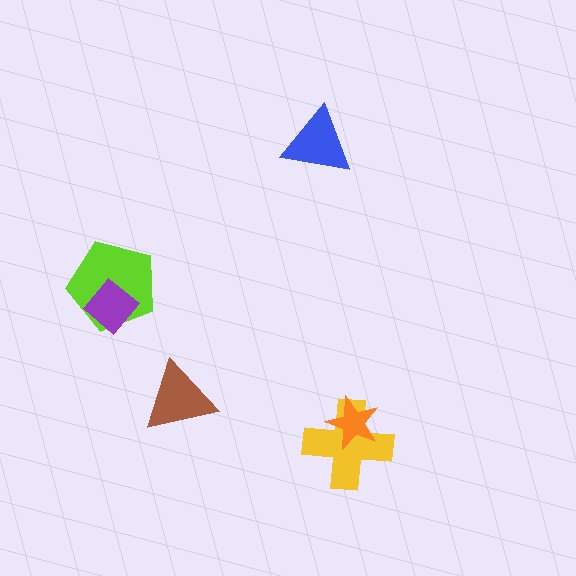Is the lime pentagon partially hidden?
Yes, it is partially covered by another shape.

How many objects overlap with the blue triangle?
0 objects overlap with the blue triangle.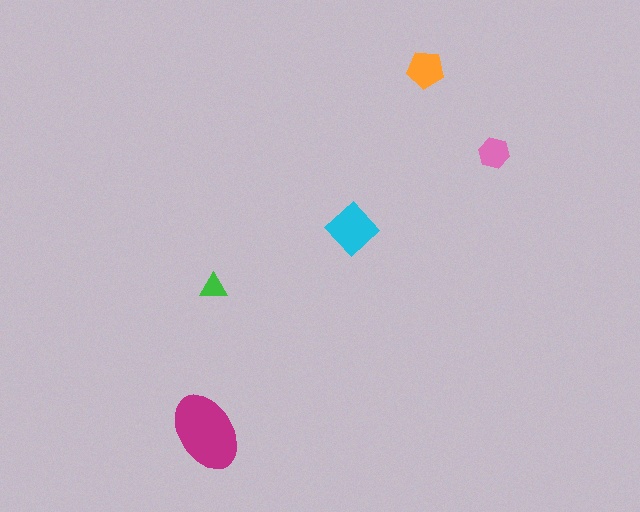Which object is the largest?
The magenta ellipse.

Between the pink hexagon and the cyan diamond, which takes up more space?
The cyan diamond.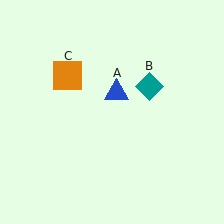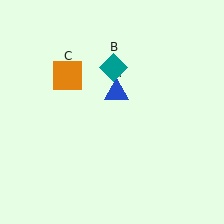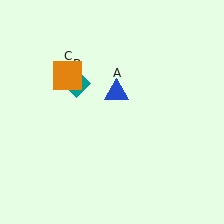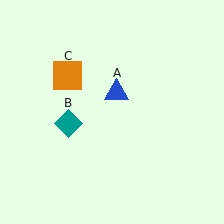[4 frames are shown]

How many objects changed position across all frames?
1 object changed position: teal diamond (object B).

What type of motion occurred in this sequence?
The teal diamond (object B) rotated counterclockwise around the center of the scene.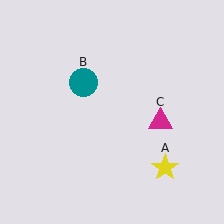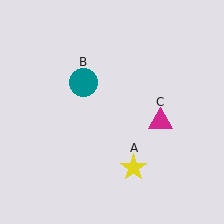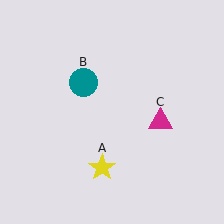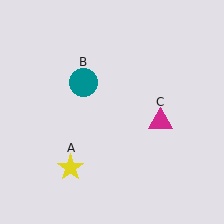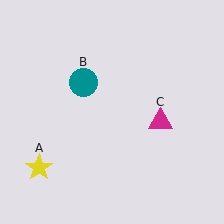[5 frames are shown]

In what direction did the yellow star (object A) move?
The yellow star (object A) moved left.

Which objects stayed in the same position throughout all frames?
Teal circle (object B) and magenta triangle (object C) remained stationary.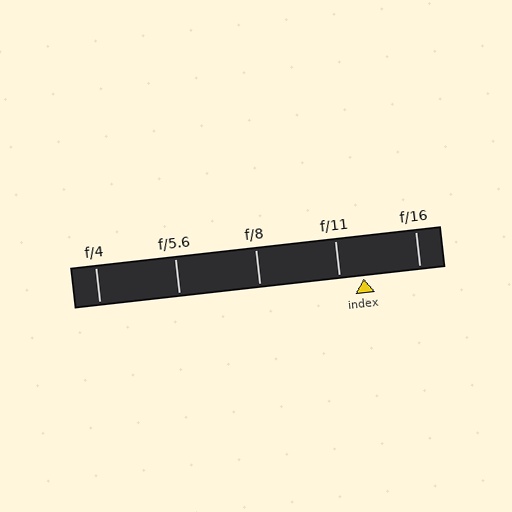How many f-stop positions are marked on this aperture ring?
There are 5 f-stop positions marked.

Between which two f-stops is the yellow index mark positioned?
The index mark is between f/11 and f/16.